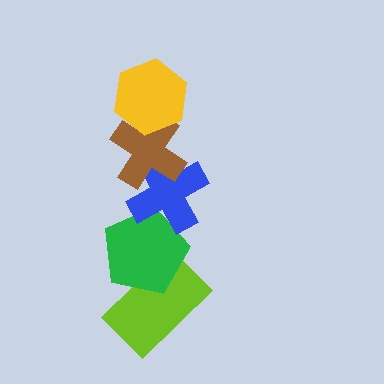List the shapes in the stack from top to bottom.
From top to bottom: the yellow hexagon, the brown cross, the blue cross, the green pentagon, the lime rectangle.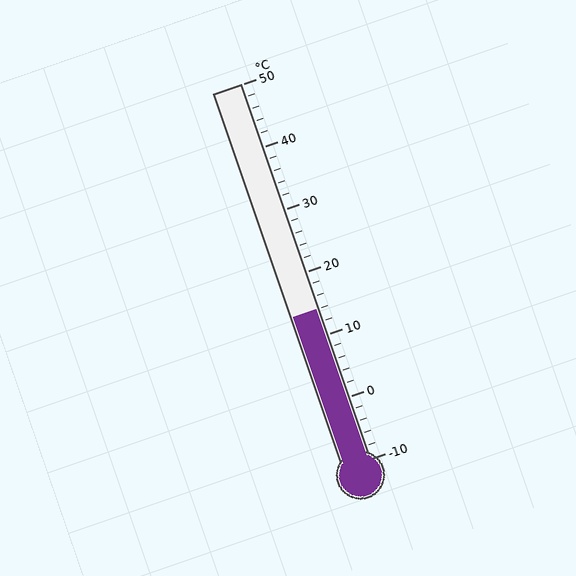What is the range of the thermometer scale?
The thermometer scale ranges from -10°C to 50°C.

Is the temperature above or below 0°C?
The temperature is above 0°C.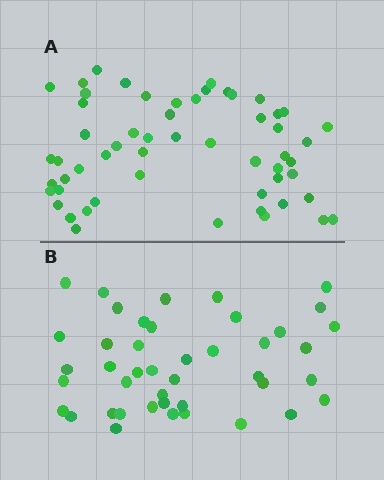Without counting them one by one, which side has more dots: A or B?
Region A (the top region) has more dots.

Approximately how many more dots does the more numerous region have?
Region A has approximately 15 more dots than region B.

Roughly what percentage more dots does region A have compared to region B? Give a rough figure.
About 30% more.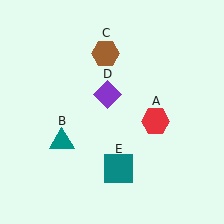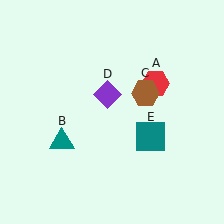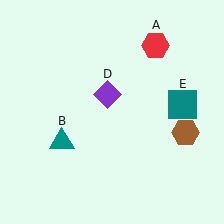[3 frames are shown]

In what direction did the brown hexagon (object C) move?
The brown hexagon (object C) moved down and to the right.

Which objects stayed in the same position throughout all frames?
Teal triangle (object B) and purple diamond (object D) remained stationary.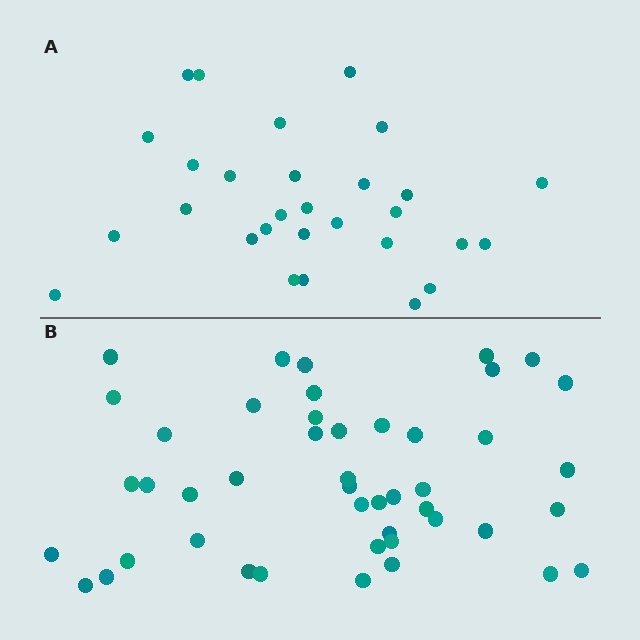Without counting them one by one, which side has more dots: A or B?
Region B (the bottom region) has more dots.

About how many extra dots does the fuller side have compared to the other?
Region B has approximately 15 more dots than region A.